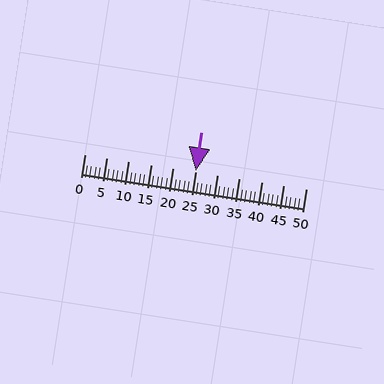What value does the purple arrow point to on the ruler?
The purple arrow points to approximately 25.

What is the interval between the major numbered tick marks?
The major tick marks are spaced 5 units apart.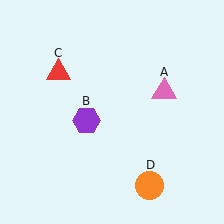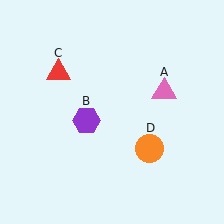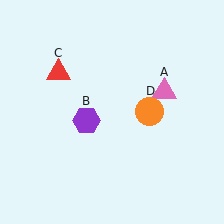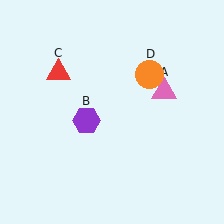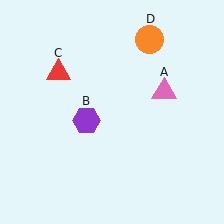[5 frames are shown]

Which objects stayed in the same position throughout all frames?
Pink triangle (object A) and purple hexagon (object B) and red triangle (object C) remained stationary.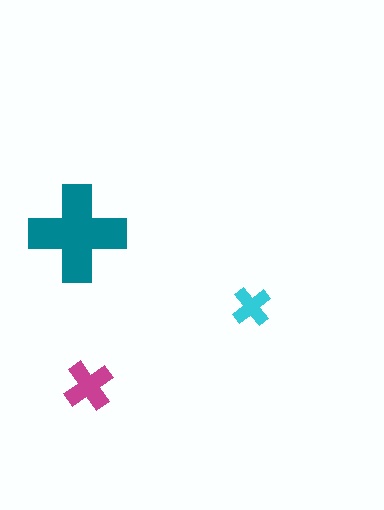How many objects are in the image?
There are 3 objects in the image.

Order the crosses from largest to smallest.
the teal one, the magenta one, the cyan one.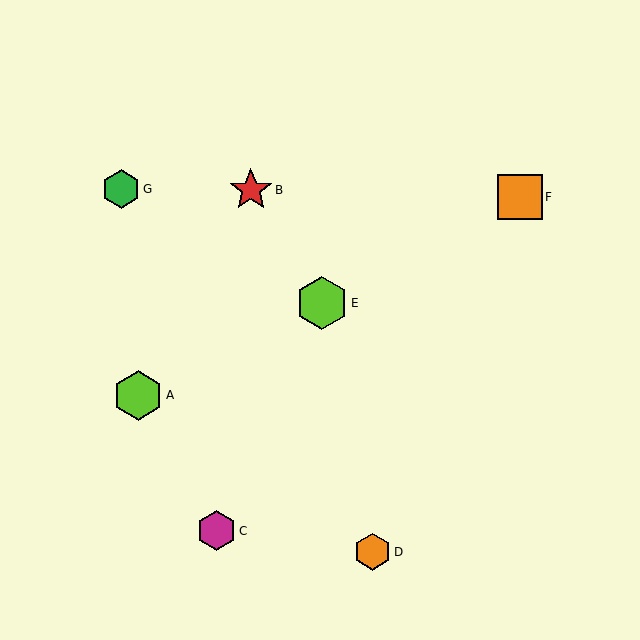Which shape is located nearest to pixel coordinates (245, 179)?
The red star (labeled B) at (251, 190) is nearest to that location.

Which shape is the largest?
The lime hexagon (labeled E) is the largest.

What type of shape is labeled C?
Shape C is a magenta hexagon.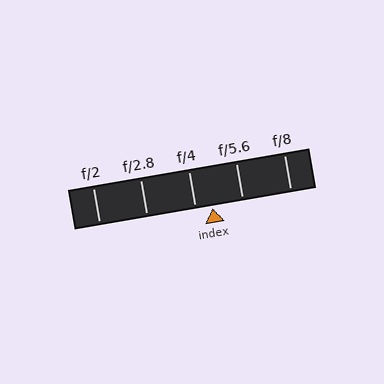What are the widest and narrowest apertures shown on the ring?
The widest aperture shown is f/2 and the narrowest is f/8.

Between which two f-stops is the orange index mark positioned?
The index mark is between f/4 and f/5.6.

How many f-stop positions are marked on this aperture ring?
There are 5 f-stop positions marked.